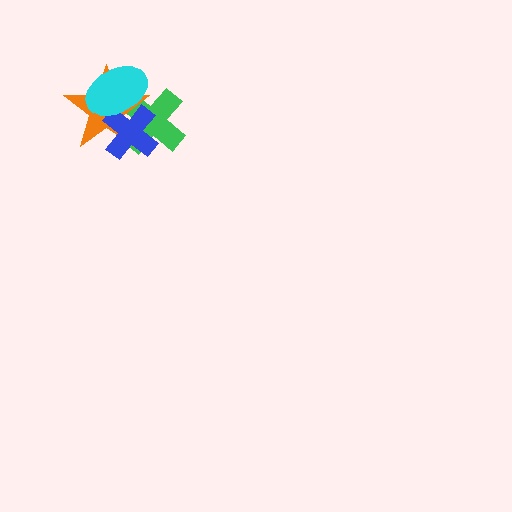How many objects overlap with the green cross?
3 objects overlap with the green cross.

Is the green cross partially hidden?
Yes, it is partially covered by another shape.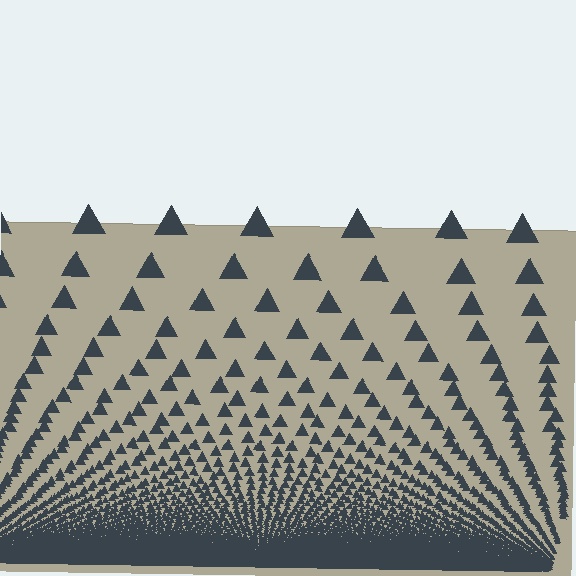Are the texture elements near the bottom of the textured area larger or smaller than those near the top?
Smaller. The gradient is inverted — elements near the bottom are smaller and denser.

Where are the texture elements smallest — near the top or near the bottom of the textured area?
Near the bottom.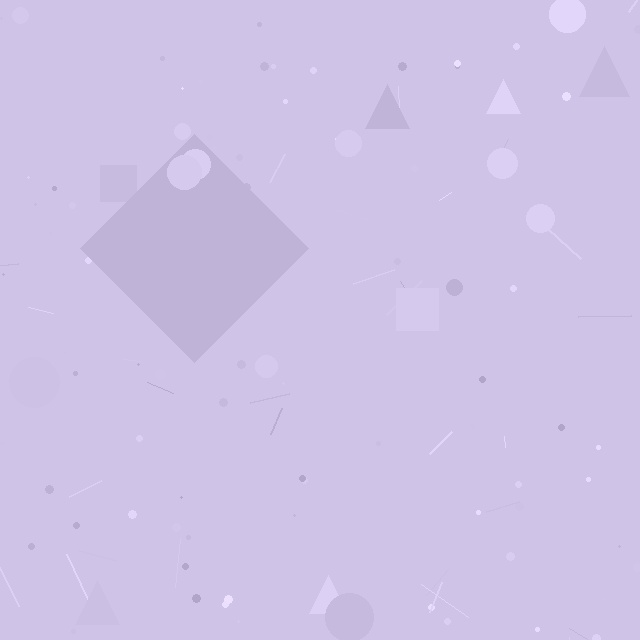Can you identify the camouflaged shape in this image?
The camouflaged shape is a diamond.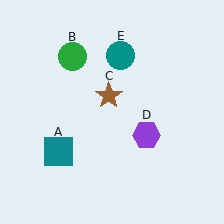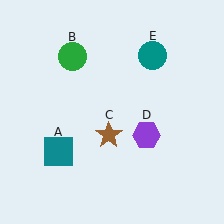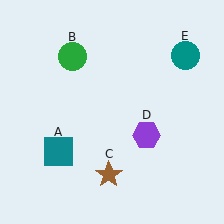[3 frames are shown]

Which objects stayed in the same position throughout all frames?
Teal square (object A) and green circle (object B) and purple hexagon (object D) remained stationary.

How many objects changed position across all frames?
2 objects changed position: brown star (object C), teal circle (object E).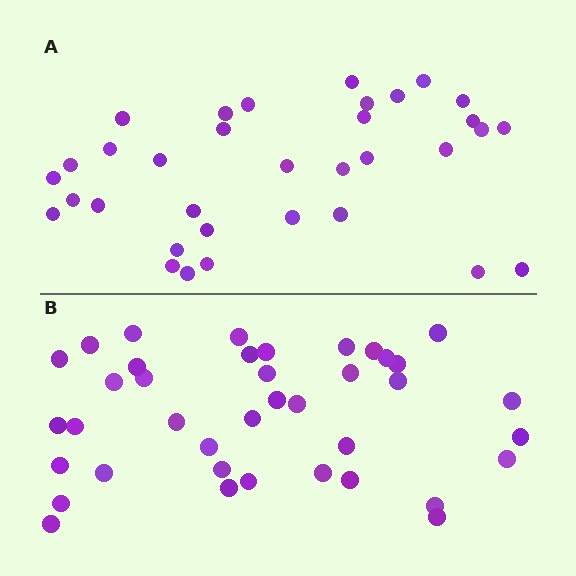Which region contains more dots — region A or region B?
Region B (the bottom region) has more dots.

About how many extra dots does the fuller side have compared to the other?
Region B has about 5 more dots than region A.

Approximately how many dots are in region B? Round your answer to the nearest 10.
About 40 dots. (The exact count is 39, which rounds to 40.)